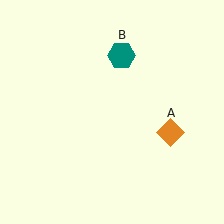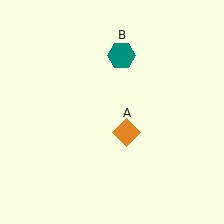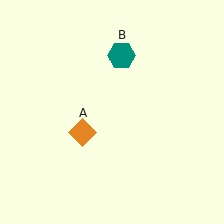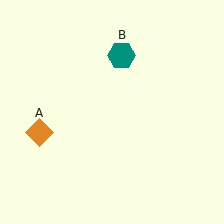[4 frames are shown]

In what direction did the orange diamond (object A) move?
The orange diamond (object A) moved left.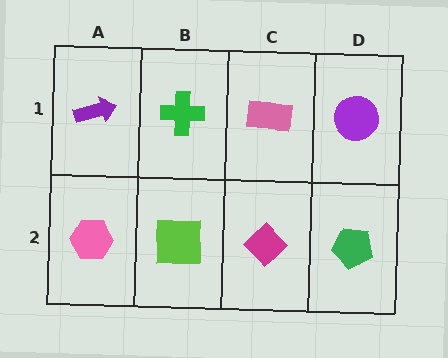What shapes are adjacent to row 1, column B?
A lime square (row 2, column B), a purple arrow (row 1, column A), a pink rectangle (row 1, column C).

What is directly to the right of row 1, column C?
A purple circle.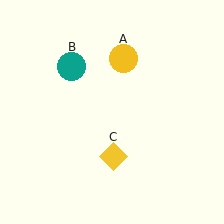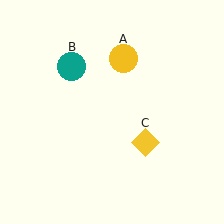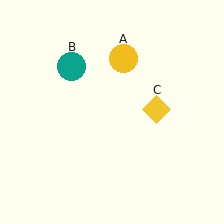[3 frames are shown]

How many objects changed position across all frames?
1 object changed position: yellow diamond (object C).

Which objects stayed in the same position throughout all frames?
Yellow circle (object A) and teal circle (object B) remained stationary.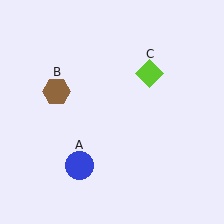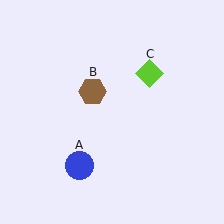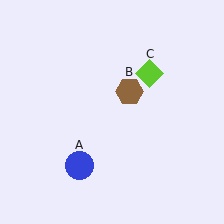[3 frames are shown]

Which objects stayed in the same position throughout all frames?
Blue circle (object A) and lime diamond (object C) remained stationary.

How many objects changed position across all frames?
1 object changed position: brown hexagon (object B).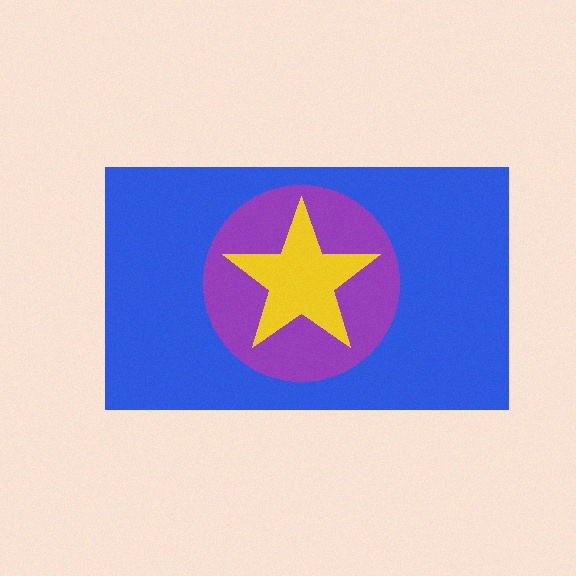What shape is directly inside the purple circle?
The yellow star.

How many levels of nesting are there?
3.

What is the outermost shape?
The blue rectangle.